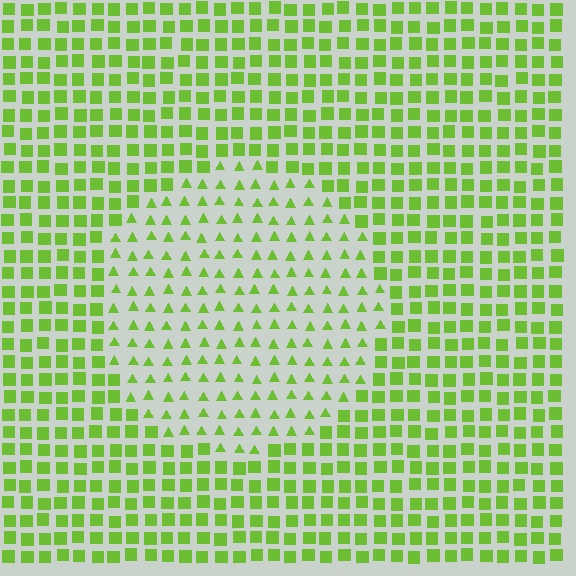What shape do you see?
I see a circle.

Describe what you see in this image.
The image is filled with small lime elements arranged in a uniform grid. A circle-shaped region contains triangles, while the surrounding area contains squares. The boundary is defined purely by the change in element shape.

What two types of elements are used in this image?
The image uses triangles inside the circle region and squares outside it.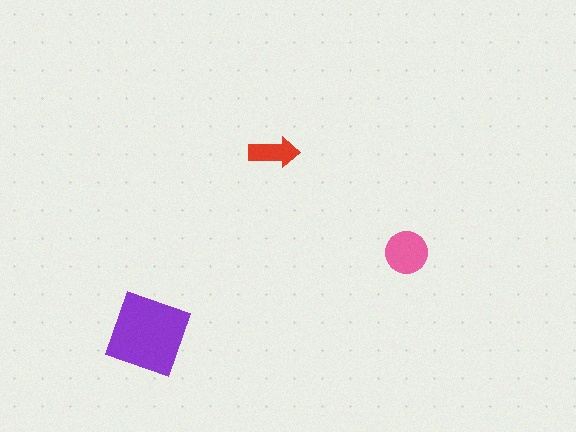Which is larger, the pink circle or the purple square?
The purple square.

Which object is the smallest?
The red arrow.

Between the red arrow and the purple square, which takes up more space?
The purple square.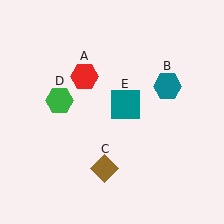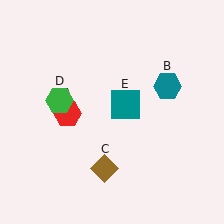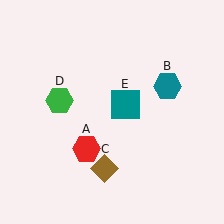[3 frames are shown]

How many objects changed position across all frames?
1 object changed position: red hexagon (object A).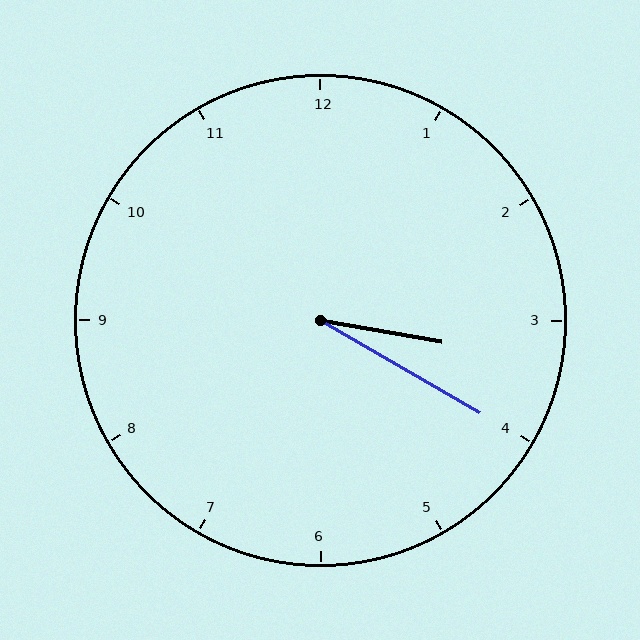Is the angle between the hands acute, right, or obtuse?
It is acute.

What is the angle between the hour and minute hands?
Approximately 20 degrees.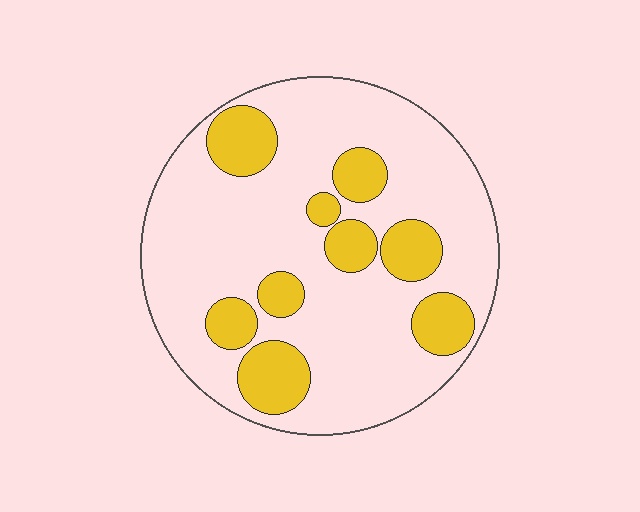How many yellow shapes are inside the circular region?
9.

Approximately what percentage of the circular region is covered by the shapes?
Approximately 25%.